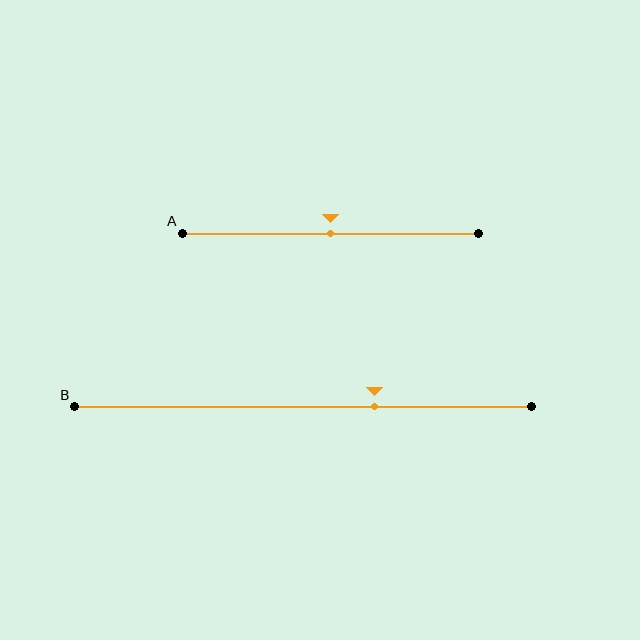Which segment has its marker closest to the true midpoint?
Segment A has its marker closest to the true midpoint.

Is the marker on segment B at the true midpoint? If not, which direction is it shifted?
No, the marker on segment B is shifted to the right by about 16% of the segment length.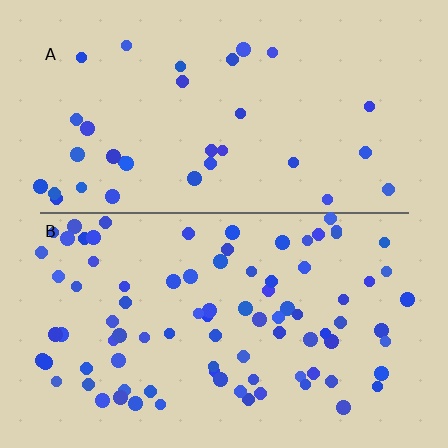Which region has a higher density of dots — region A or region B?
B (the bottom).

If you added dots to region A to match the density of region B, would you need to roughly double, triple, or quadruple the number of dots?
Approximately triple.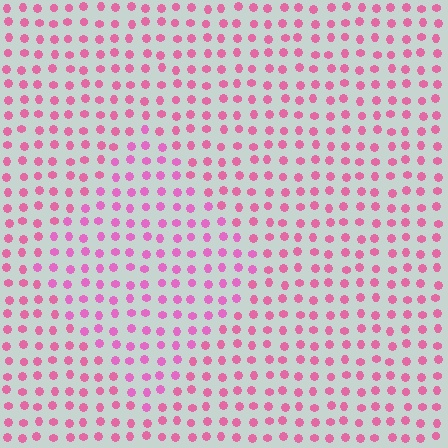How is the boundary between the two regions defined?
The boundary is defined purely by a slight shift in hue (about 17 degrees). Spacing, size, and orientation are identical on both sides.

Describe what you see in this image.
The image is filled with small pink elements in a uniform arrangement. A diamond-shaped region is visible where the elements are tinted to a slightly different hue, forming a subtle color boundary.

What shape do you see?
I see a diamond.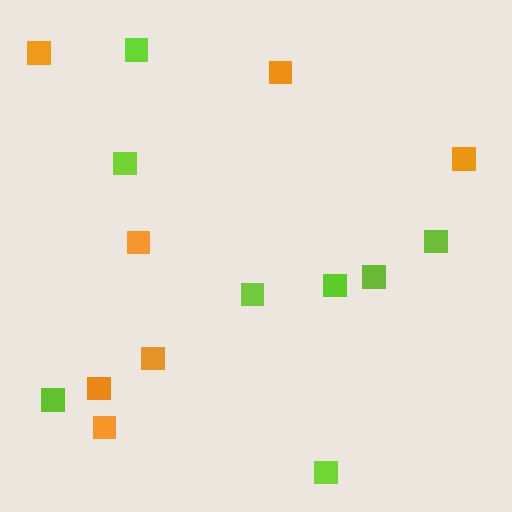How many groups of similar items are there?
There are 2 groups: one group of lime squares (8) and one group of orange squares (7).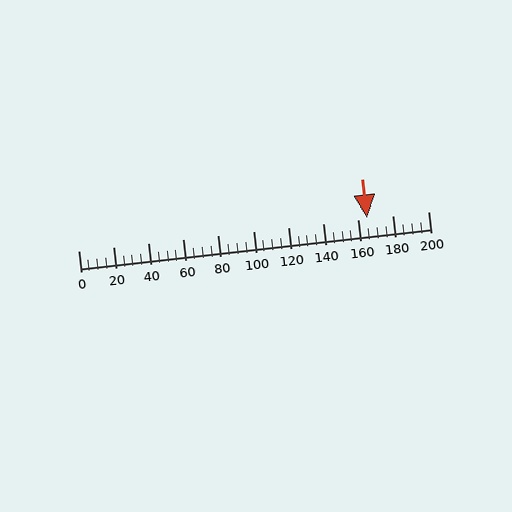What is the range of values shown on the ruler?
The ruler shows values from 0 to 200.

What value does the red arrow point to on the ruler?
The red arrow points to approximately 165.